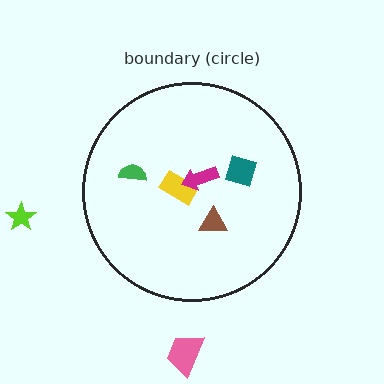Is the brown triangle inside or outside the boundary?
Inside.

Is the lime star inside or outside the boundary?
Outside.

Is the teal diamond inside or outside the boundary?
Inside.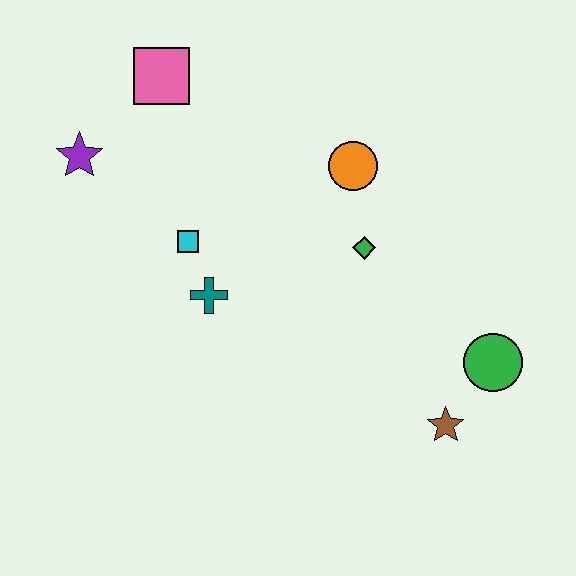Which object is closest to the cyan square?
The teal cross is closest to the cyan square.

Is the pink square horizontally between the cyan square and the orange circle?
No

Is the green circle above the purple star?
No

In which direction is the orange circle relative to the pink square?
The orange circle is to the right of the pink square.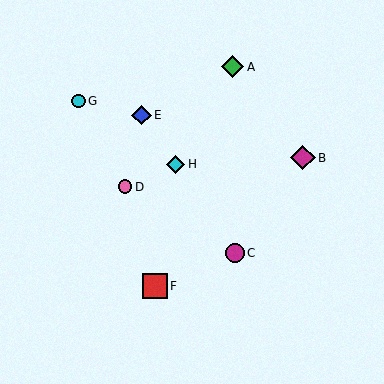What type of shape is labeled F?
Shape F is a red square.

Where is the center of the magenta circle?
The center of the magenta circle is at (235, 253).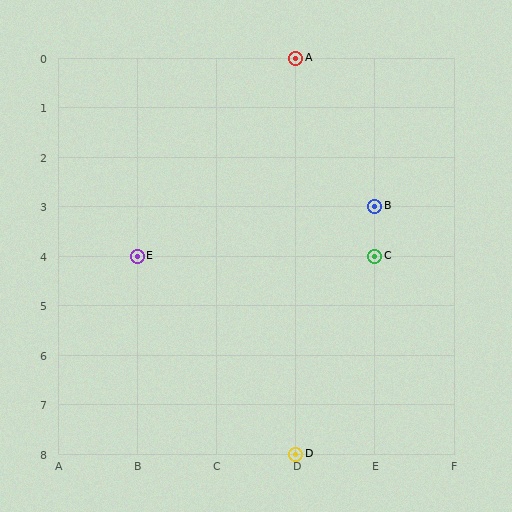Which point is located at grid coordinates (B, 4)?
Point E is at (B, 4).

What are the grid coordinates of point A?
Point A is at grid coordinates (D, 0).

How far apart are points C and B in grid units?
Points C and B are 1 row apart.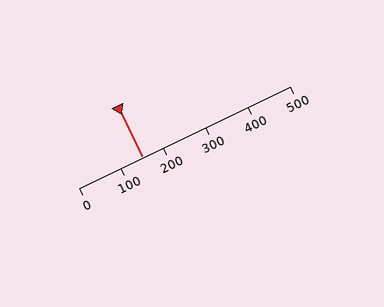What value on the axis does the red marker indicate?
The marker indicates approximately 150.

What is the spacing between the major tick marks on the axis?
The major ticks are spaced 100 apart.